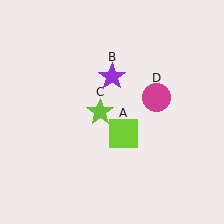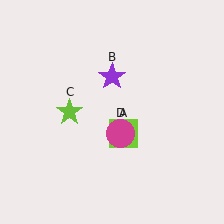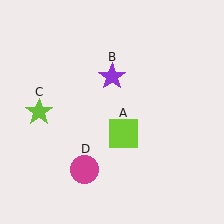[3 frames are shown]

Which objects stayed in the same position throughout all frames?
Lime square (object A) and purple star (object B) remained stationary.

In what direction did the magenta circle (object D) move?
The magenta circle (object D) moved down and to the left.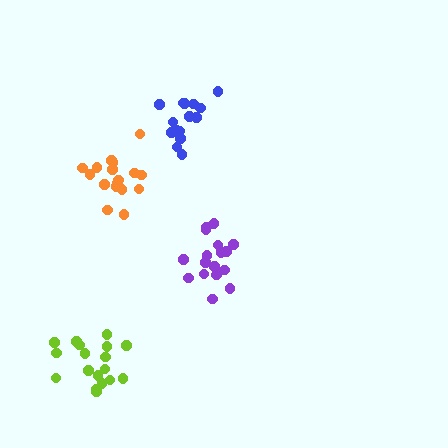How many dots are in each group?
Group 1: 17 dots, Group 2: 18 dots, Group 3: 18 dots, Group 4: 15 dots (68 total).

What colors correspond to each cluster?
The clusters are colored: purple, orange, lime, blue.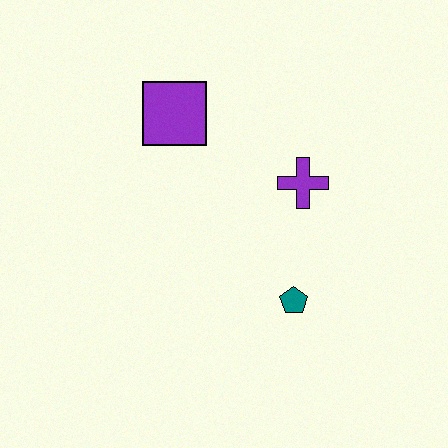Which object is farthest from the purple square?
The teal pentagon is farthest from the purple square.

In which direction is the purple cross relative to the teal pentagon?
The purple cross is above the teal pentagon.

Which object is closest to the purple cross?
The teal pentagon is closest to the purple cross.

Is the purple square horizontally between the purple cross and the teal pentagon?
No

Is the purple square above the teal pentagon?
Yes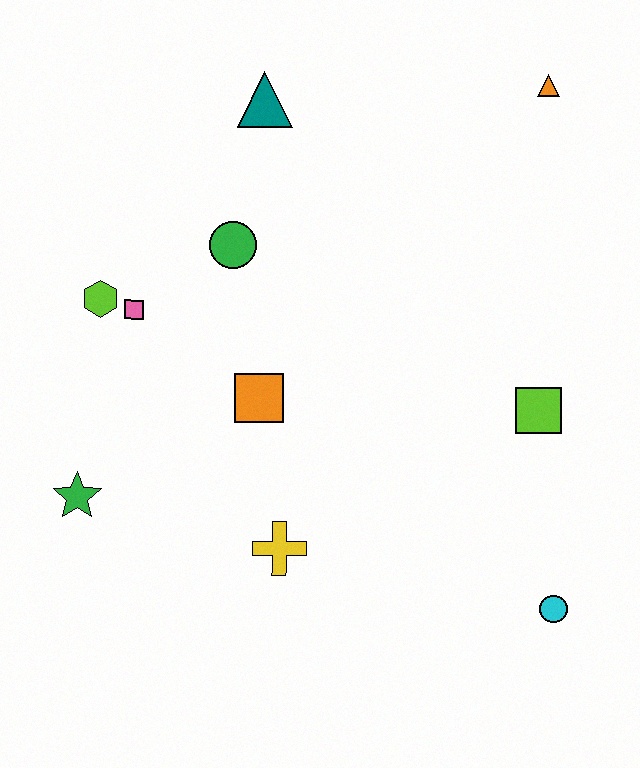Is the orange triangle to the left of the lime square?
No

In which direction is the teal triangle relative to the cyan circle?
The teal triangle is above the cyan circle.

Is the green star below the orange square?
Yes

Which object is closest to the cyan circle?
The lime square is closest to the cyan circle.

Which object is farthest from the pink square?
The cyan circle is farthest from the pink square.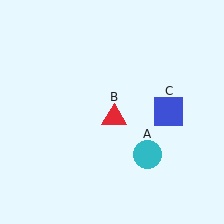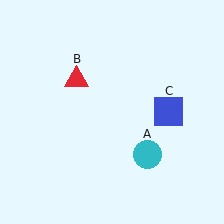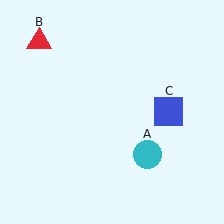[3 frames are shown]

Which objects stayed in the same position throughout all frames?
Cyan circle (object A) and blue square (object C) remained stationary.